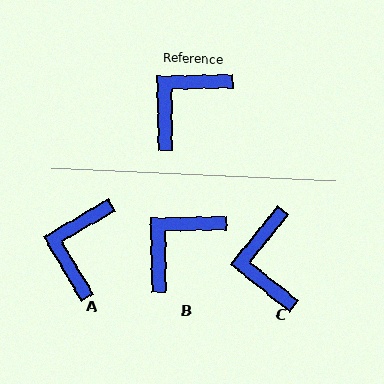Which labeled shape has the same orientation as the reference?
B.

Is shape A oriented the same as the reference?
No, it is off by about 29 degrees.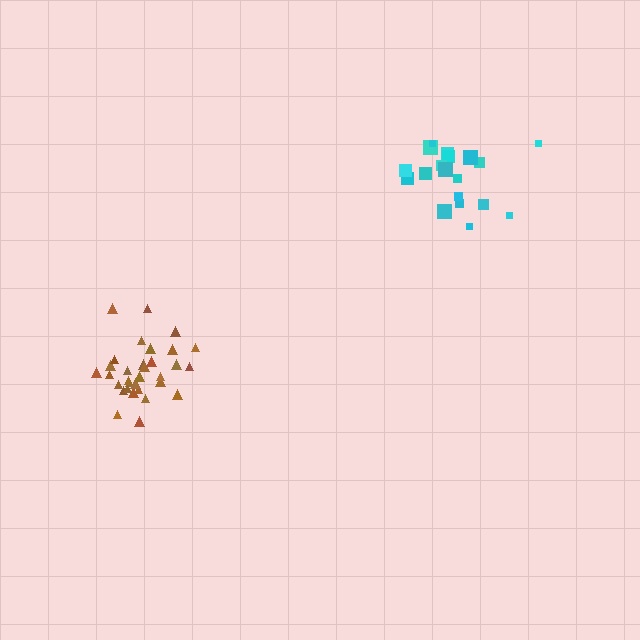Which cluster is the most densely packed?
Brown.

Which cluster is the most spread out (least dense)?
Cyan.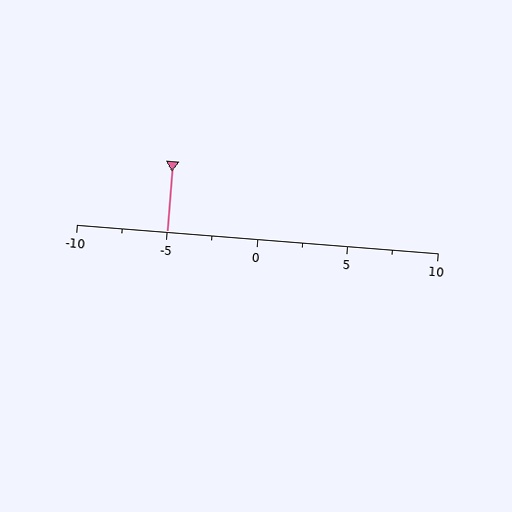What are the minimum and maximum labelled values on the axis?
The axis runs from -10 to 10.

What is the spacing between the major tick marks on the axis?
The major ticks are spaced 5 apart.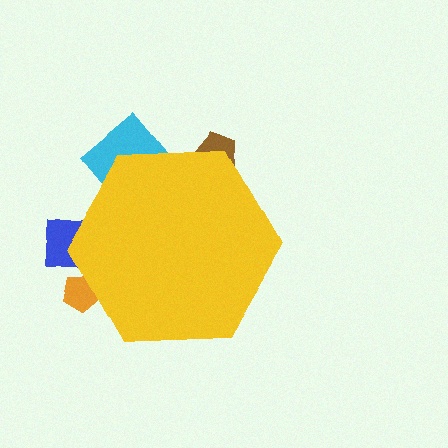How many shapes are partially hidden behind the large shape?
4 shapes are partially hidden.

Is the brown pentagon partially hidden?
Yes, the brown pentagon is partially hidden behind the yellow hexagon.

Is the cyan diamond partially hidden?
Yes, the cyan diamond is partially hidden behind the yellow hexagon.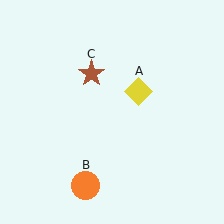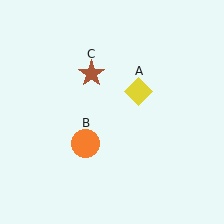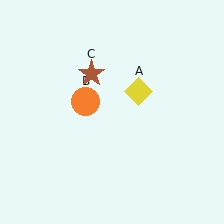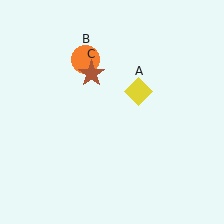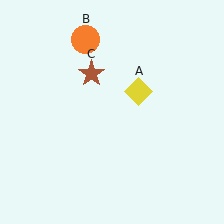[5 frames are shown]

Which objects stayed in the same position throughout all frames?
Yellow diamond (object A) and brown star (object C) remained stationary.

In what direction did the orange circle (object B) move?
The orange circle (object B) moved up.